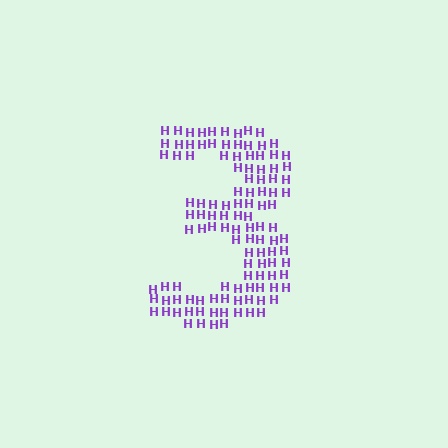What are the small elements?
The small elements are letter H's.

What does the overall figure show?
The overall figure shows the digit 3.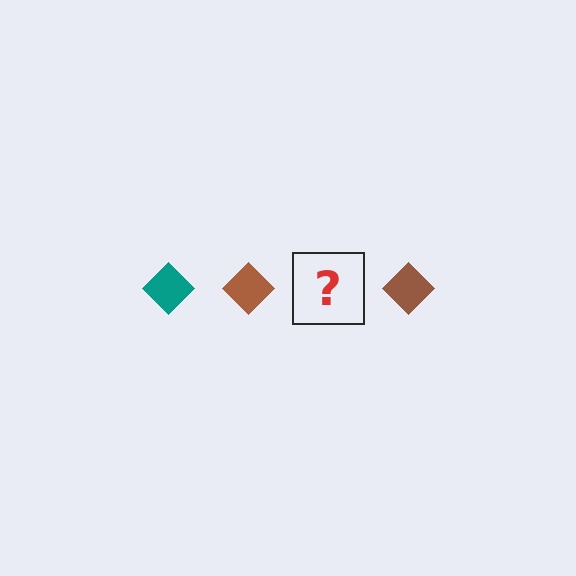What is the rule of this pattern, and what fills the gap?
The rule is that the pattern cycles through teal, brown diamonds. The gap should be filled with a teal diamond.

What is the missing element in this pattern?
The missing element is a teal diamond.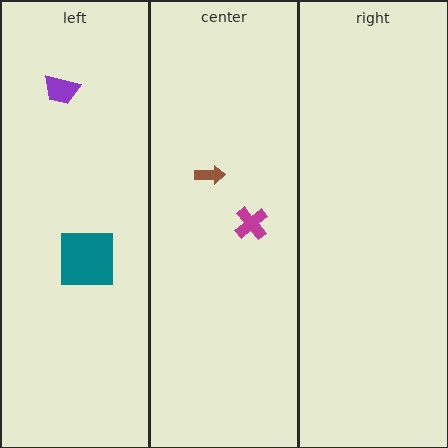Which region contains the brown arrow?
The center region.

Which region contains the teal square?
The left region.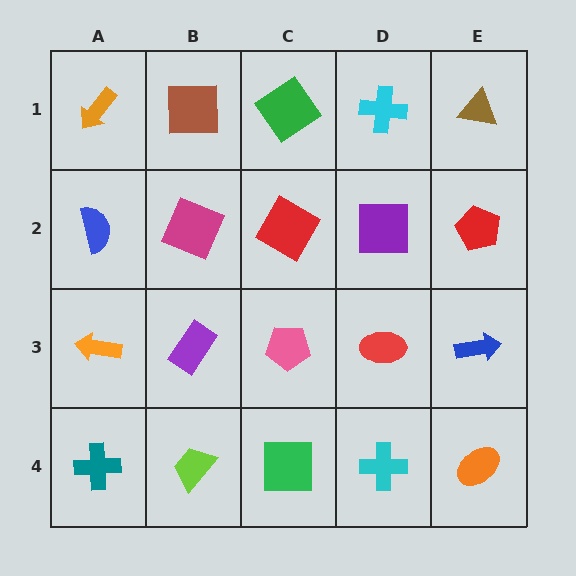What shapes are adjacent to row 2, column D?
A cyan cross (row 1, column D), a red ellipse (row 3, column D), a red diamond (row 2, column C), a red pentagon (row 2, column E).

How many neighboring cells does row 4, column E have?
2.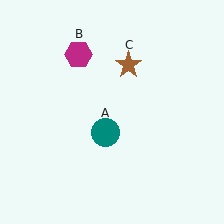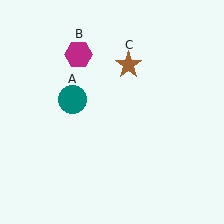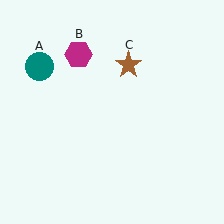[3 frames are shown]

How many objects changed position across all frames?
1 object changed position: teal circle (object A).